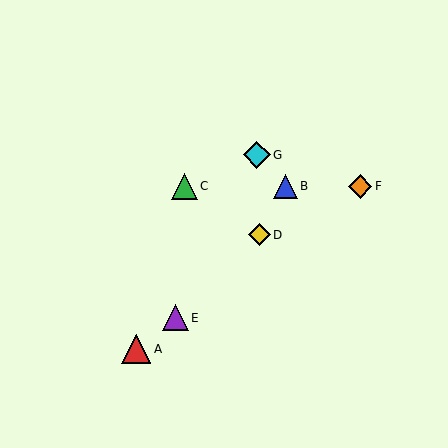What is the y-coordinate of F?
Object F is at y≈186.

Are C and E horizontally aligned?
No, C is at y≈186 and E is at y≈318.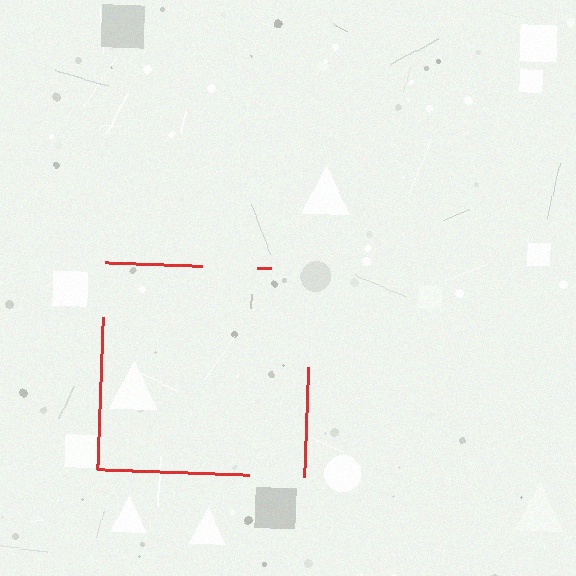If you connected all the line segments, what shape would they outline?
They would outline a square.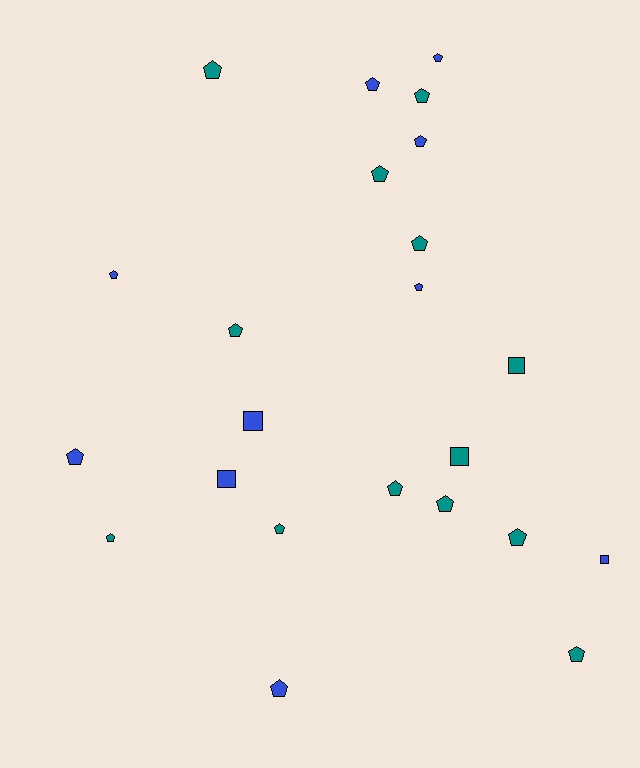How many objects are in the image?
There are 23 objects.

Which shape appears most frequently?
Pentagon, with 18 objects.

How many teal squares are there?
There are 2 teal squares.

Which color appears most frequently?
Teal, with 13 objects.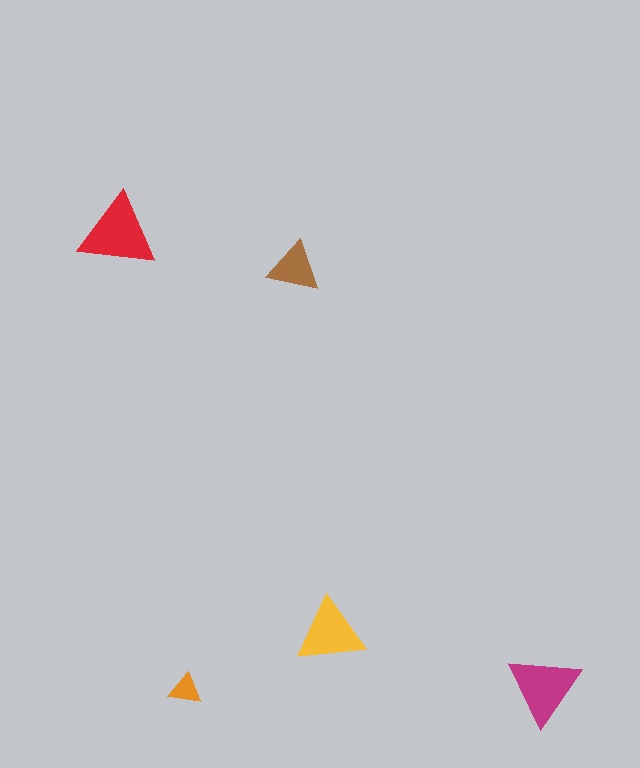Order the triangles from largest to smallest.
the red one, the magenta one, the yellow one, the brown one, the orange one.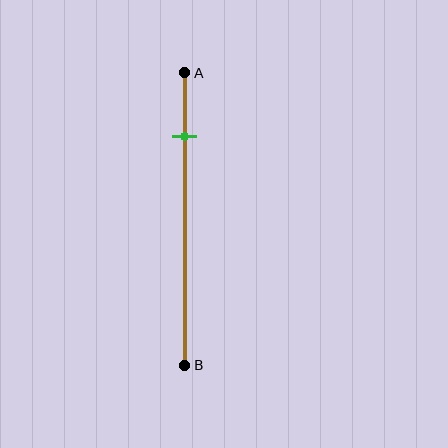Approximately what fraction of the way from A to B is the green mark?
The green mark is approximately 20% of the way from A to B.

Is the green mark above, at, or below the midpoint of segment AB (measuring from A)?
The green mark is above the midpoint of segment AB.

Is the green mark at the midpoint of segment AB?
No, the mark is at about 20% from A, not at the 50% midpoint.